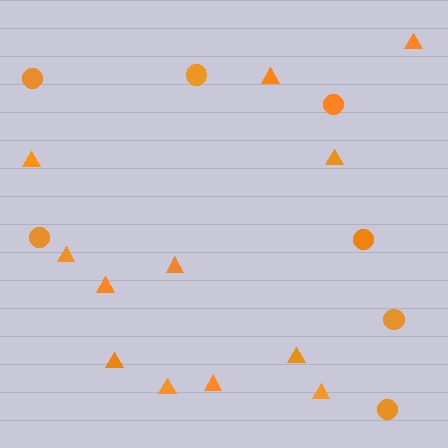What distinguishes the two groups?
There are 2 groups: one group of triangles (12) and one group of circles (7).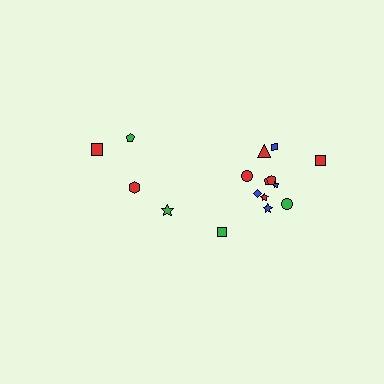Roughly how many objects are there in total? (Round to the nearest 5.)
Roughly 15 objects in total.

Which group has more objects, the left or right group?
The right group.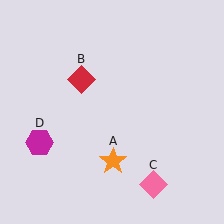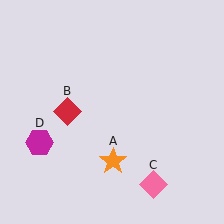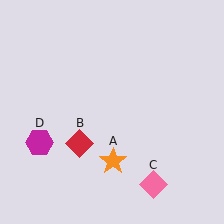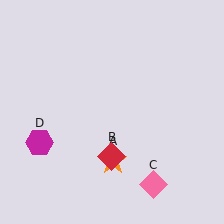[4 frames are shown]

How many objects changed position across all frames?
1 object changed position: red diamond (object B).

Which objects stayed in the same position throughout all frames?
Orange star (object A) and pink diamond (object C) and magenta hexagon (object D) remained stationary.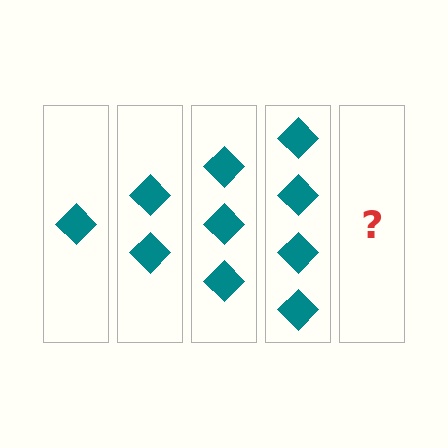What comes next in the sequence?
The next element should be 5 diamonds.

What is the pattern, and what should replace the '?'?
The pattern is that each step adds one more diamond. The '?' should be 5 diamonds.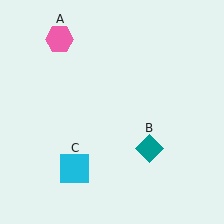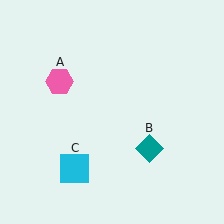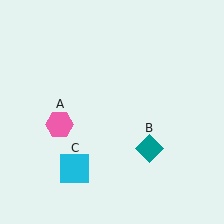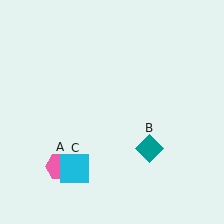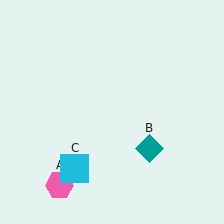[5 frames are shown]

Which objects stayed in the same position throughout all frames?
Teal diamond (object B) and cyan square (object C) remained stationary.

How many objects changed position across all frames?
1 object changed position: pink hexagon (object A).